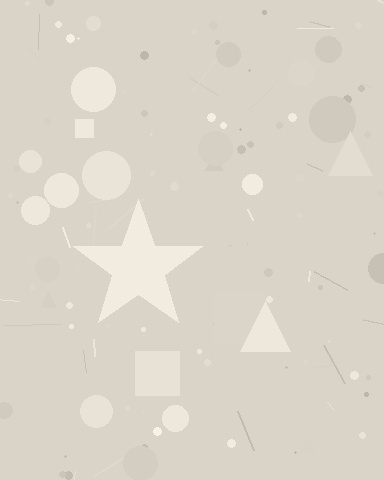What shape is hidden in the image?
A star is hidden in the image.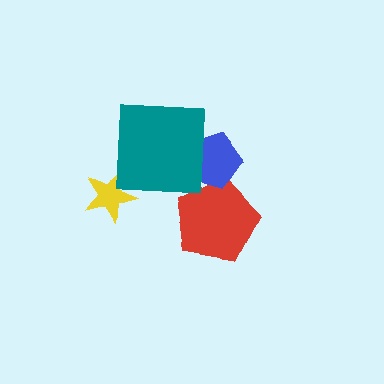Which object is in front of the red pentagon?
The blue pentagon is in front of the red pentagon.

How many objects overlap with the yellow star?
0 objects overlap with the yellow star.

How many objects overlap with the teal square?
1 object overlaps with the teal square.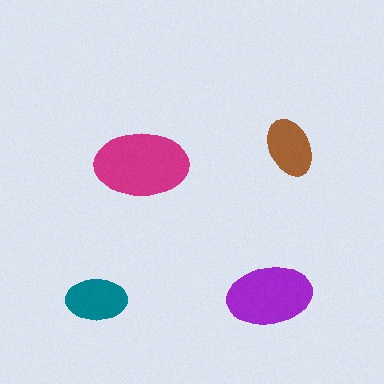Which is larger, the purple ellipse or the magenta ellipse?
The magenta one.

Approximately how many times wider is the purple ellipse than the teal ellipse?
About 1.5 times wider.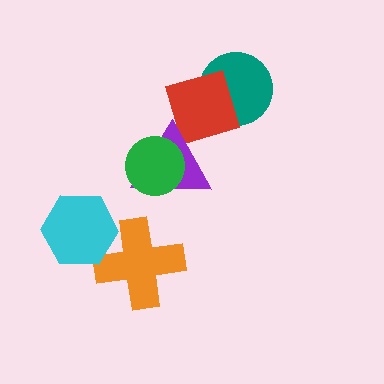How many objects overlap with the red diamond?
2 objects overlap with the red diamond.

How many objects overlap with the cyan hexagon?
1 object overlaps with the cyan hexagon.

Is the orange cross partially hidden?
Yes, it is partially covered by another shape.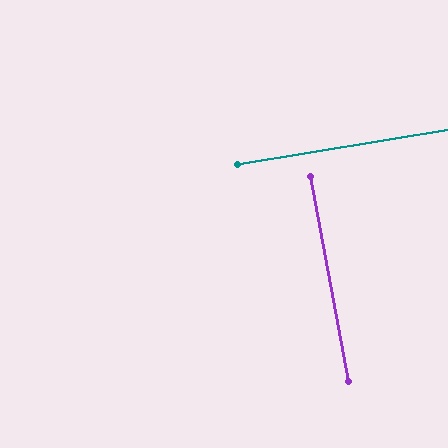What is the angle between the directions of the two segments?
Approximately 89 degrees.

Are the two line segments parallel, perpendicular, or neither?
Perpendicular — they meet at approximately 89°.